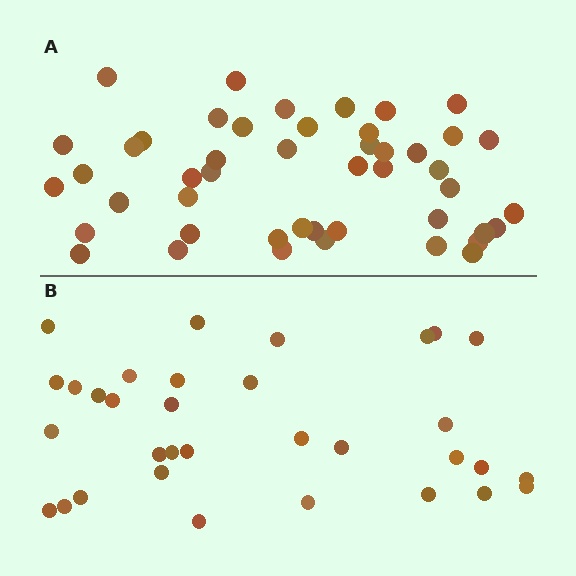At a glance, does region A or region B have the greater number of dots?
Region A (the top region) has more dots.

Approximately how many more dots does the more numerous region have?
Region A has approximately 15 more dots than region B.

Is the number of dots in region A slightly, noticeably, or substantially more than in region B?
Region A has noticeably more, but not dramatically so. The ratio is roughly 1.4 to 1.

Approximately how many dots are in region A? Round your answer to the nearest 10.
About 50 dots. (The exact count is 47, which rounds to 50.)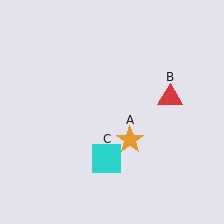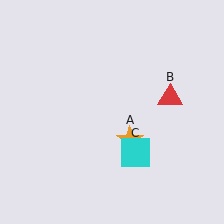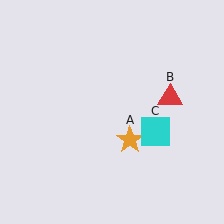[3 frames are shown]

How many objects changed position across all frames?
1 object changed position: cyan square (object C).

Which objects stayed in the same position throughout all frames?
Orange star (object A) and red triangle (object B) remained stationary.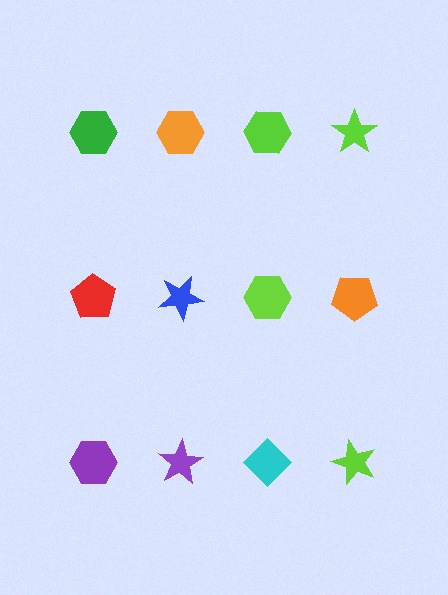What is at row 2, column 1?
A red pentagon.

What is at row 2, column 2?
A blue star.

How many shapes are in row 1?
4 shapes.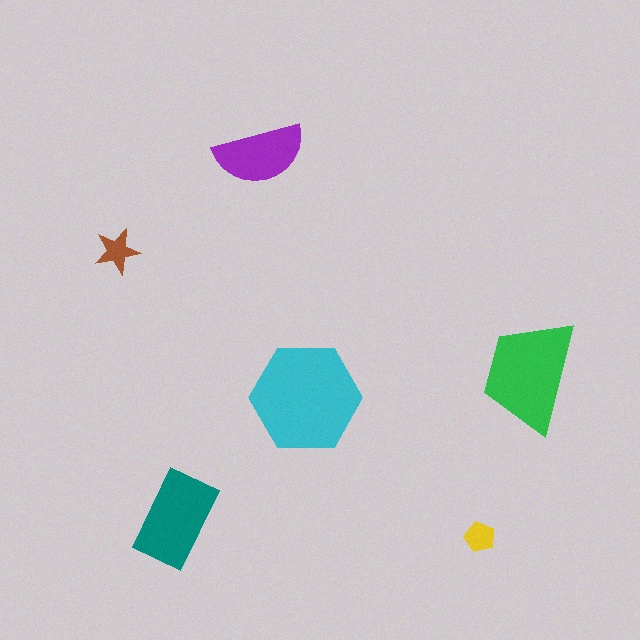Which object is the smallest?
The yellow pentagon.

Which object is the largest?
The cyan hexagon.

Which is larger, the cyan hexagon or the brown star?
The cyan hexagon.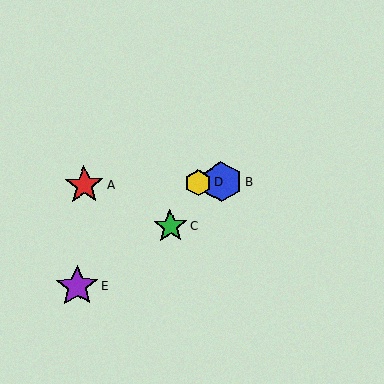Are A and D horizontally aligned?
Yes, both are at y≈185.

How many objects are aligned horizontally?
3 objects (A, B, D) are aligned horizontally.